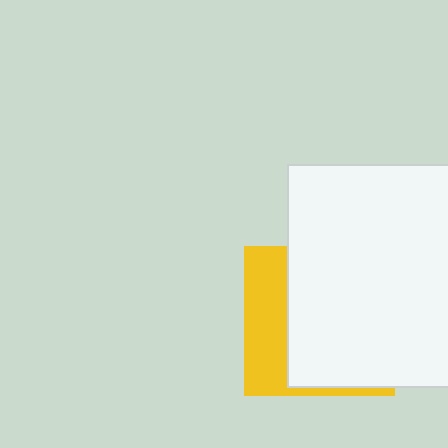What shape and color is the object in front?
The object in front is a white square.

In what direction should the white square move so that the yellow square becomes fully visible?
The white square should move right. That is the shortest direction to clear the overlap and leave the yellow square fully visible.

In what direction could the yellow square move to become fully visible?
The yellow square could move left. That would shift it out from behind the white square entirely.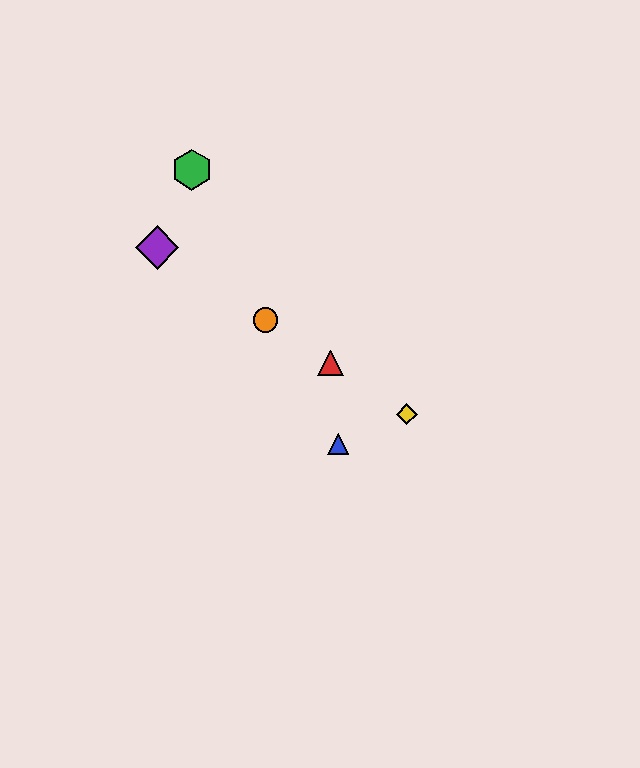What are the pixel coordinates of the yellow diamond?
The yellow diamond is at (407, 414).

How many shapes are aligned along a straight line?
4 shapes (the red triangle, the yellow diamond, the purple diamond, the orange circle) are aligned along a straight line.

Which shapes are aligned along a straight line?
The red triangle, the yellow diamond, the purple diamond, the orange circle are aligned along a straight line.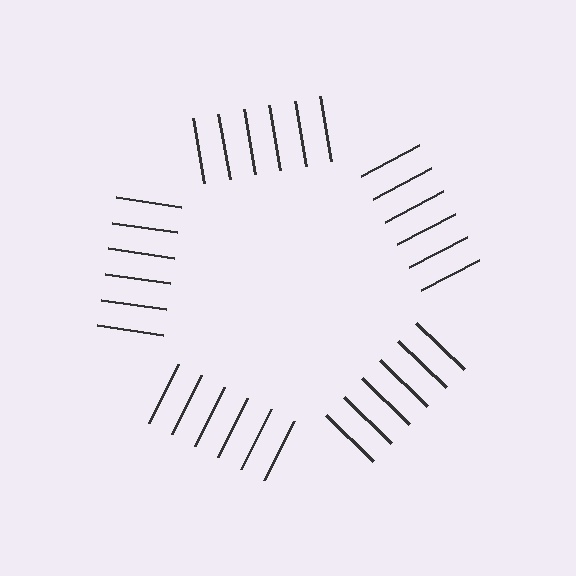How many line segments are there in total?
30 — 6 along each of the 5 edges.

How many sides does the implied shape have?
5 sides — the line-ends trace a pentagon.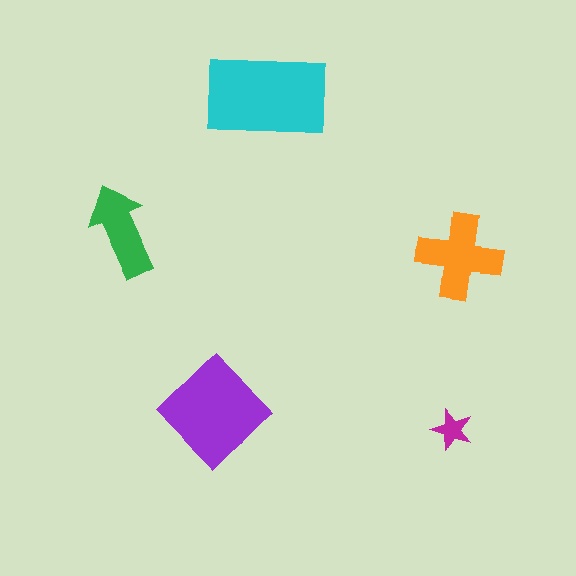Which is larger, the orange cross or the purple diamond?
The purple diamond.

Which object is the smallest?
The magenta star.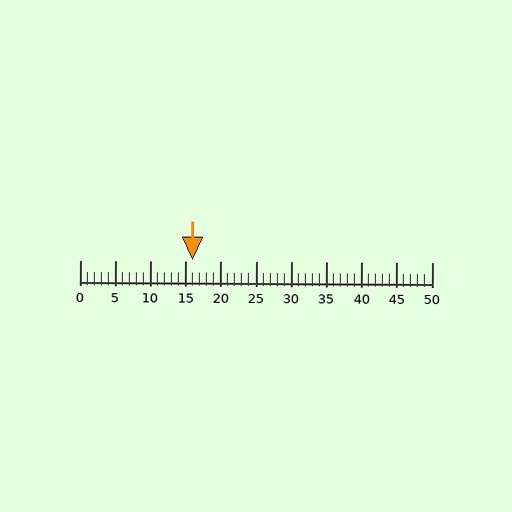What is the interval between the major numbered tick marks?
The major tick marks are spaced 5 units apart.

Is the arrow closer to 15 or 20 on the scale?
The arrow is closer to 15.